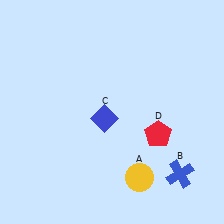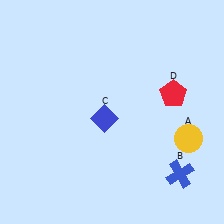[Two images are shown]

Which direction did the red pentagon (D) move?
The red pentagon (D) moved up.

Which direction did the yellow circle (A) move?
The yellow circle (A) moved right.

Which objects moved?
The objects that moved are: the yellow circle (A), the red pentagon (D).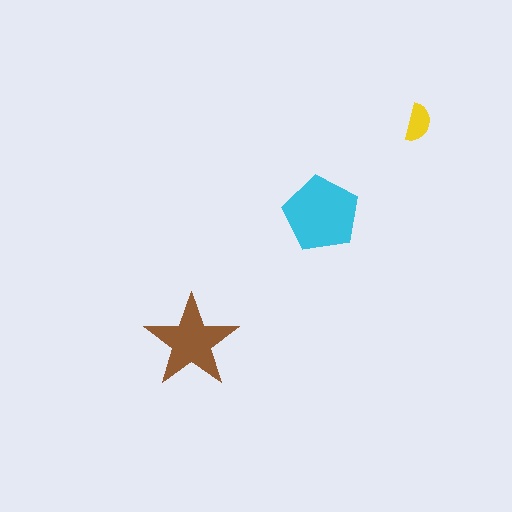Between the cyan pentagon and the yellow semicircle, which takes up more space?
The cyan pentagon.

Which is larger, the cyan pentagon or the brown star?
The cyan pentagon.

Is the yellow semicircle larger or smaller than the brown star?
Smaller.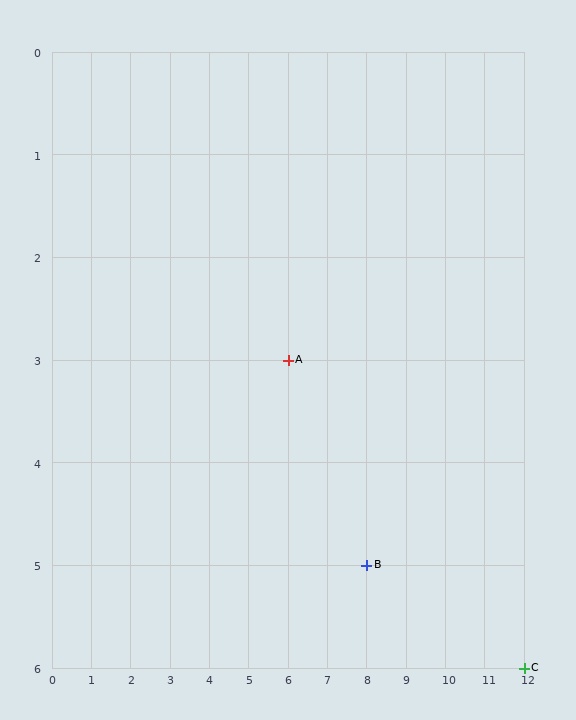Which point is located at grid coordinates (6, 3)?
Point A is at (6, 3).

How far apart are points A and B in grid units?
Points A and B are 2 columns and 2 rows apart (about 2.8 grid units diagonally).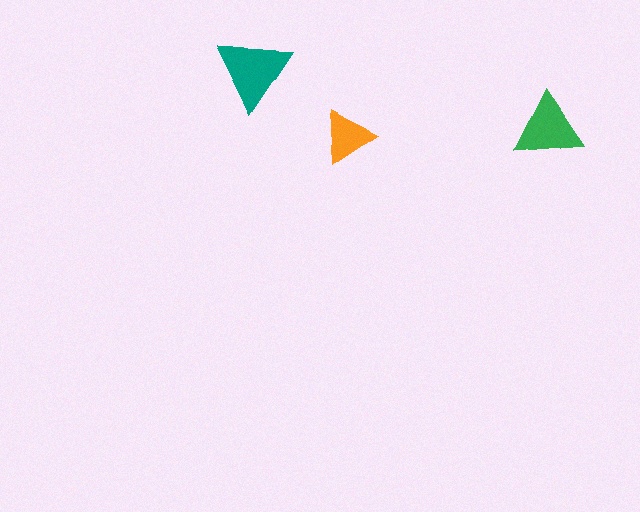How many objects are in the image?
There are 3 objects in the image.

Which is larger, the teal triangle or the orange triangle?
The teal one.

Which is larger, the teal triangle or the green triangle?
The teal one.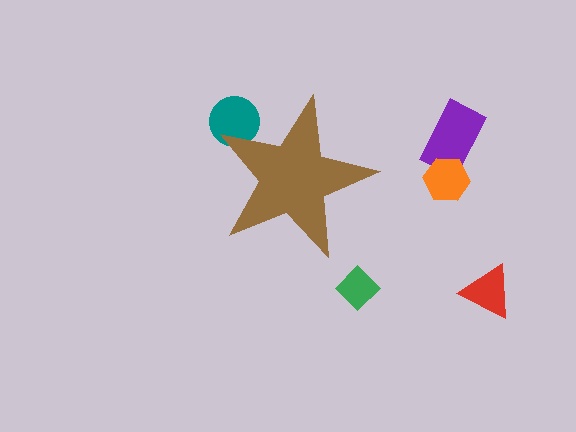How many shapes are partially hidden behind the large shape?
1 shape is partially hidden.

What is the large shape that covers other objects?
A brown star.